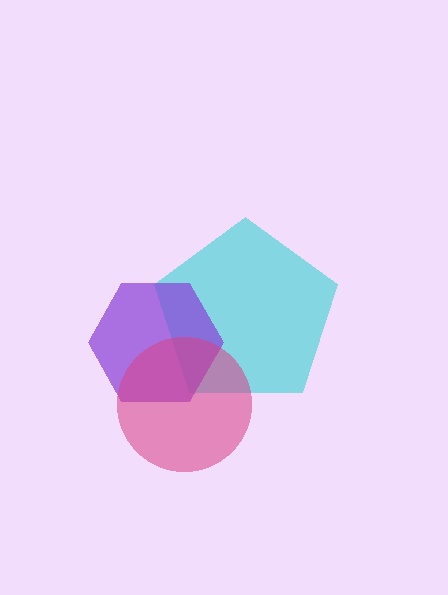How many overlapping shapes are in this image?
There are 3 overlapping shapes in the image.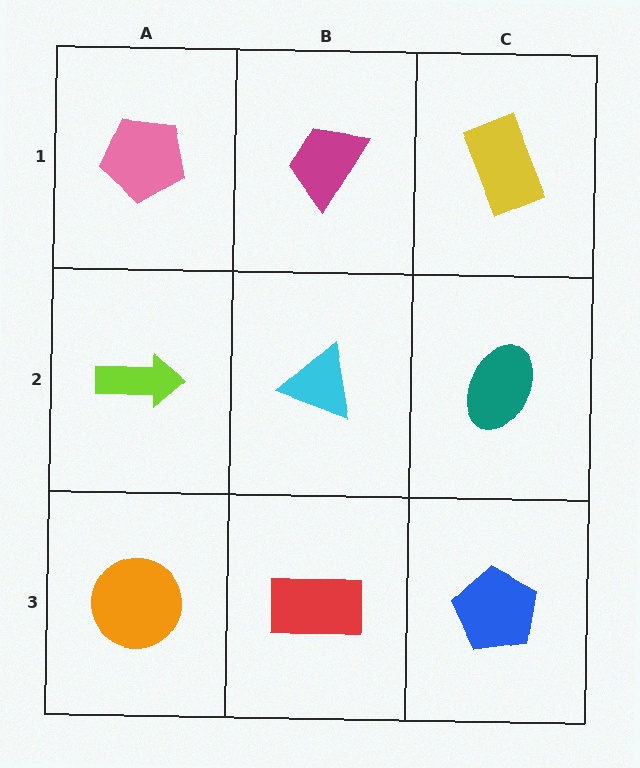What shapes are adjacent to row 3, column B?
A cyan triangle (row 2, column B), an orange circle (row 3, column A), a blue pentagon (row 3, column C).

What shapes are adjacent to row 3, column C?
A teal ellipse (row 2, column C), a red rectangle (row 3, column B).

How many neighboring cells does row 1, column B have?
3.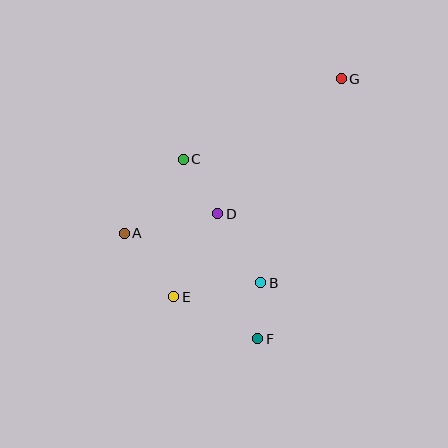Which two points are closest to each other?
Points B and F are closest to each other.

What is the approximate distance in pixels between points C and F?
The distance between C and F is approximately 195 pixels.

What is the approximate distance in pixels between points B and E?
The distance between B and E is approximately 88 pixels.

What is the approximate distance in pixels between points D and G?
The distance between D and G is approximately 183 pixels.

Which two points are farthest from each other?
Points E and G are farthest from each other.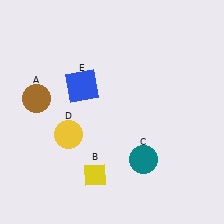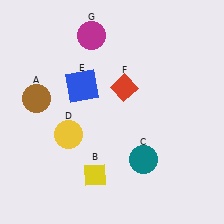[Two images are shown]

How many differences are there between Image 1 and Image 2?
There are 2 differences between the two images.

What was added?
A red diamond (F), a magenta circle (G) were added in Image 2.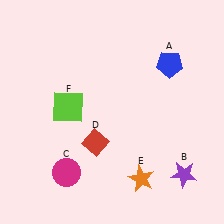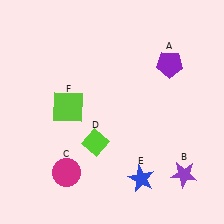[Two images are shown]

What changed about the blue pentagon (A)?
In Image 1, A is blue. In Image 2, it changed to purple.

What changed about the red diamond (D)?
In Image 1, D is red. In Image 2, it changed to lime.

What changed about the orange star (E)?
In Image 1, E is orange. In Image 2, it changed to blue.